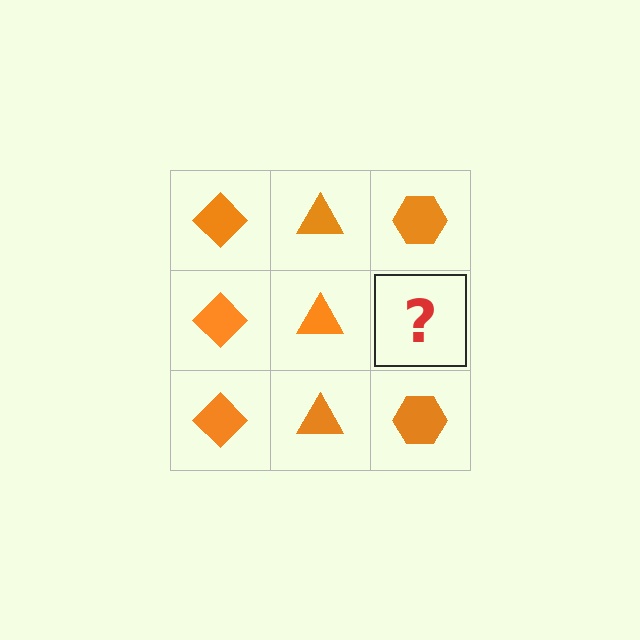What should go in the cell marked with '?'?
The missing cell should contain an orange hexagon.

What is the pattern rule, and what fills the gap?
The rule is that each column has a consistent shape. The gap should be filled with an orange hexagon.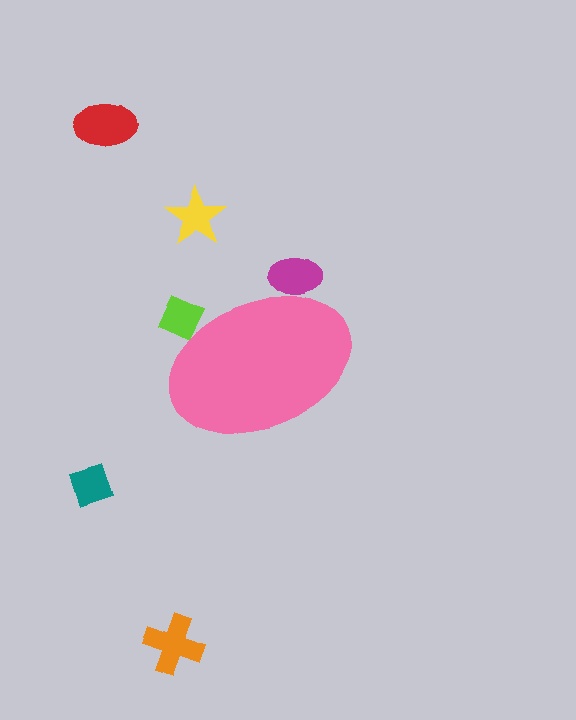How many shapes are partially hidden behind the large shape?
2 shapes are partially hidden.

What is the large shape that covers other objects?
A pink ellipse.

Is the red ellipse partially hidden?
No, the red ellipse is fully visible.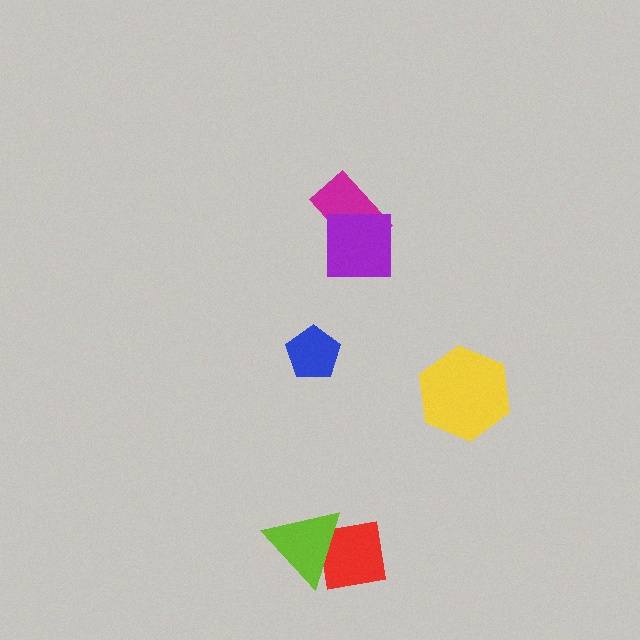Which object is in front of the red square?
The lime triangle is in front of the red square.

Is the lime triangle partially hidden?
No, no other shape covers it.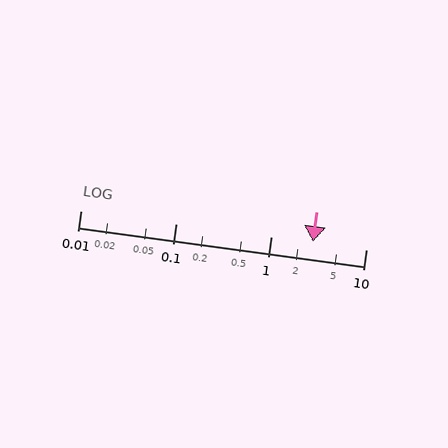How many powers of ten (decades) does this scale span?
The scale spans 3 decades, from 0.01 to 10.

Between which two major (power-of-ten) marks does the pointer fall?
The pointer is between 1 and 10.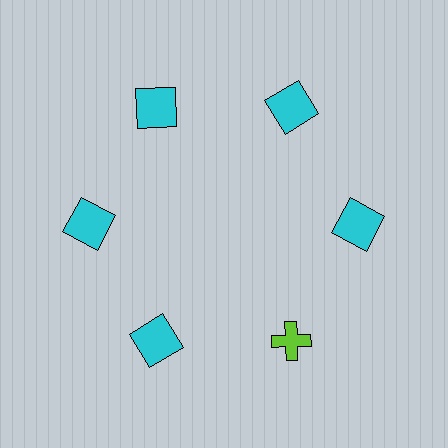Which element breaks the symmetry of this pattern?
The lime cross at roughly the 5 o'clock position breaks the symmetry. All other shapes are cyan squares.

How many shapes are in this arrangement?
There are 6 shapes arranged in a ring pattern.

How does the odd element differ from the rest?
It differs in both color (lime instead of cyan) and shape (cross instead of square).